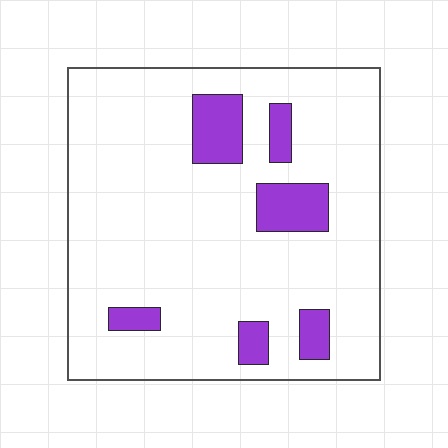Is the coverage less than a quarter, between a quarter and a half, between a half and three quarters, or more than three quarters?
Less than a quarter.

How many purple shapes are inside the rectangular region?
6.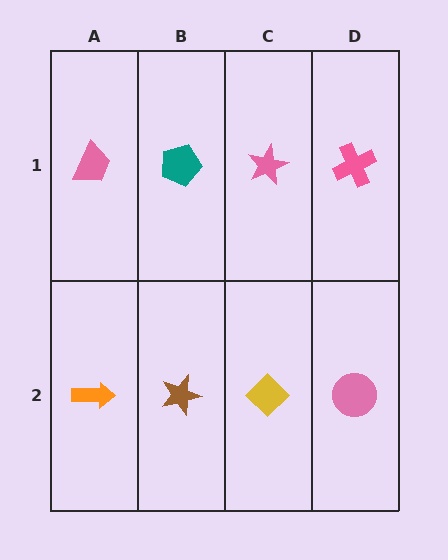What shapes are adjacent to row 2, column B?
A teal pentagon (row 1, column B), an orange arrow (row 2, column A), a yellow diamond (row 2, column C).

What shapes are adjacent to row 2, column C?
A pink star (row 1, column C), a brown star (row 2, column B), a pink circle (row 2, column D).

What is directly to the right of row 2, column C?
A pink circle.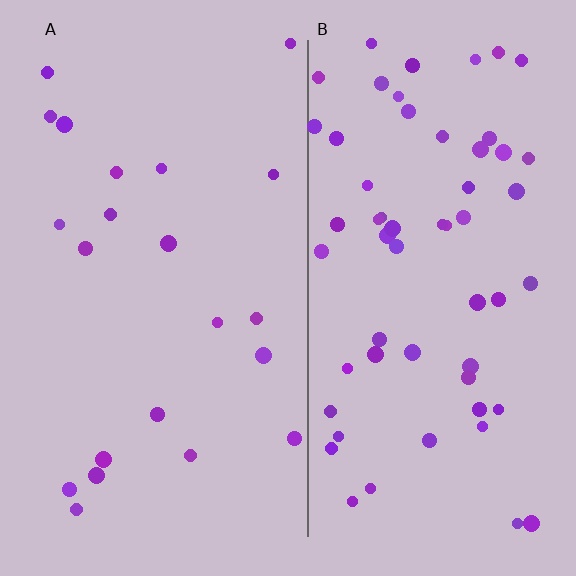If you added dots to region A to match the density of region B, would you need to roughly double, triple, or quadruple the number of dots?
Approximately triple.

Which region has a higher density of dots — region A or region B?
B (the right).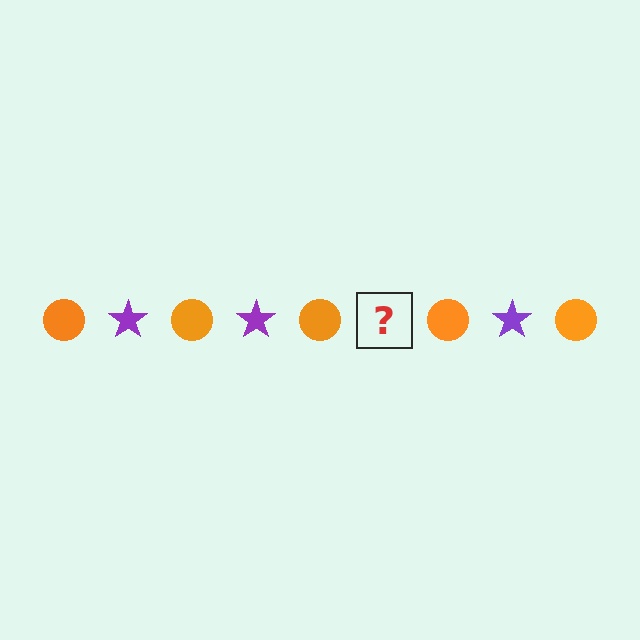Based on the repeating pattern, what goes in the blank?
The blank should be a purple star.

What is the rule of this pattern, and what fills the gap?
The rule is that the pattern alternates between orange circle and purple star. The gap should be filled with a purple star.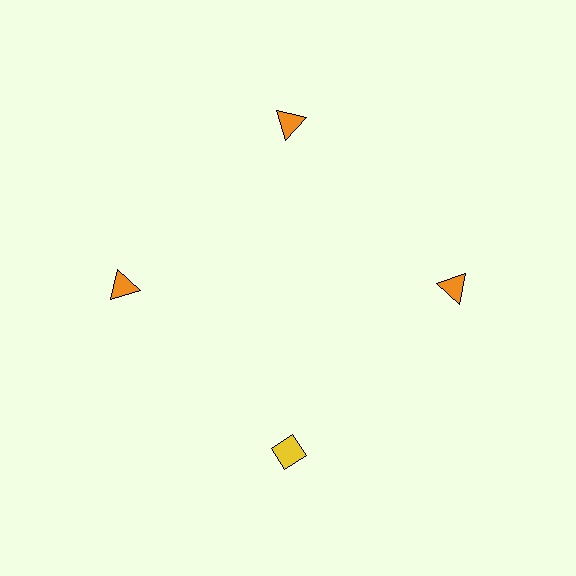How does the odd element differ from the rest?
It differs in both color (yellow instead of orange) and shape (diamond instead of triangle).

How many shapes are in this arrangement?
There are 4 shapes arranged in a ring pattern.